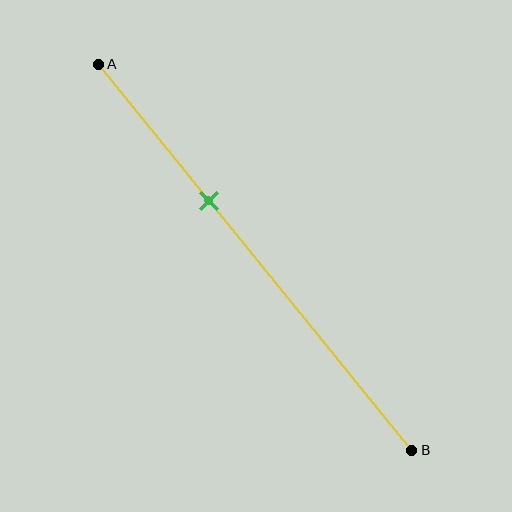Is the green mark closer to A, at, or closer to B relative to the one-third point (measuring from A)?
The green mark is approximately at the one-third point of segment AB.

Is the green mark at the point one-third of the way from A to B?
Yes, the mark is approximately at the one-third point.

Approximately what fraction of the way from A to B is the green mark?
The green mark is approximately 35% of the way from A to B.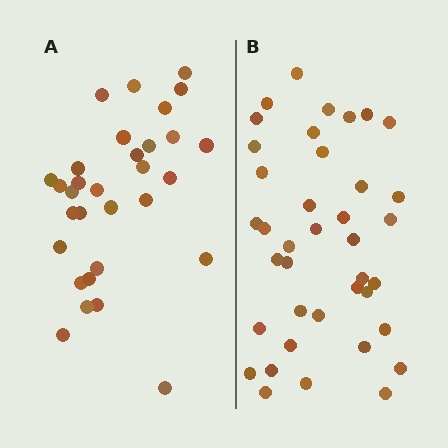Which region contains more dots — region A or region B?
Region B (the right region) has more dots.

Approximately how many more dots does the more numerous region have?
Region B has roughly 8 or so more dots than region A.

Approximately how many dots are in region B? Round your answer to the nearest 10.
About 40 dots. (The exact count is 39, which rounds to 40.)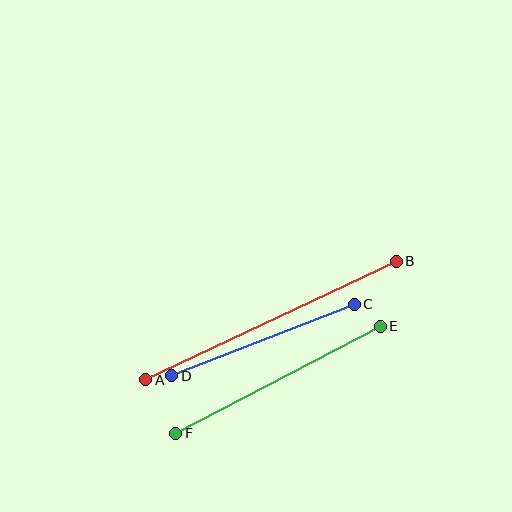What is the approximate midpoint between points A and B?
The midpoint is at approximately (271, 321) pixels.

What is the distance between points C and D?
The distance is approximately 196 pixels.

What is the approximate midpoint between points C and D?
The midpoint is at approximately (263, 340) pixels.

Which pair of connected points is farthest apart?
Points A and B are farthest apart.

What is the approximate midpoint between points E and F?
The midpoint is at approximately (278, 380) pixels.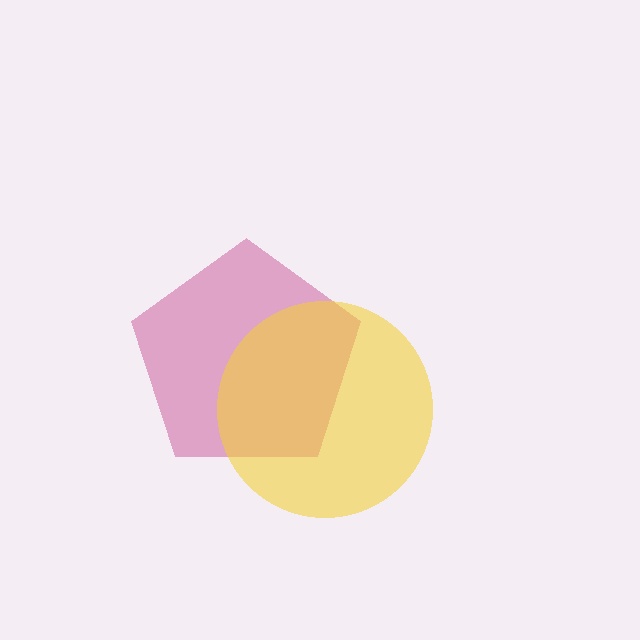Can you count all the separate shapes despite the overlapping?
Yes, there are 2 separate shapes.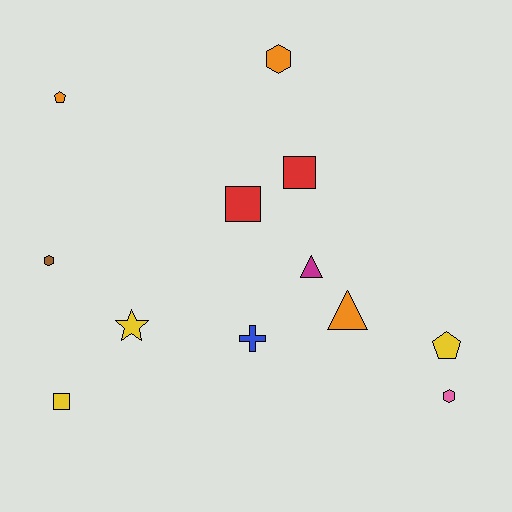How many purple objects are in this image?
There are no purple objects.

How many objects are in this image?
There are 12 objects.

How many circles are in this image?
There are no circles.